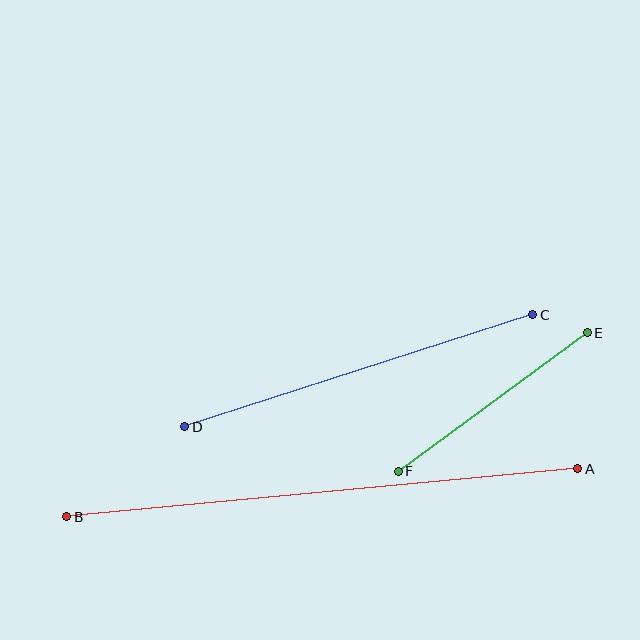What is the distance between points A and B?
The distance is approximately 513 pixels.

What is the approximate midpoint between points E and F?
The midpoint is at approximately (493, 402) pixels.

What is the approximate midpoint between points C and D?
The midpoint is at approximately (359, 371) pixels.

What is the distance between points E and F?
The distance is approximately 234 pixels.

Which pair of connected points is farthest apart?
Points A and B are farthest apart.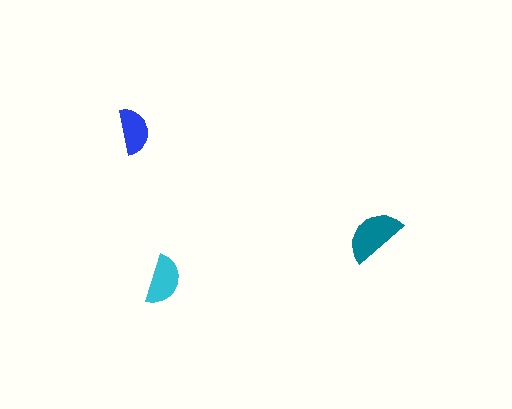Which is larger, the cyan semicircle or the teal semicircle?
The teal one.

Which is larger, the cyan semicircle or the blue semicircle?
The cyan one.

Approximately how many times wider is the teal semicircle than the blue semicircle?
About 1.5 times wider.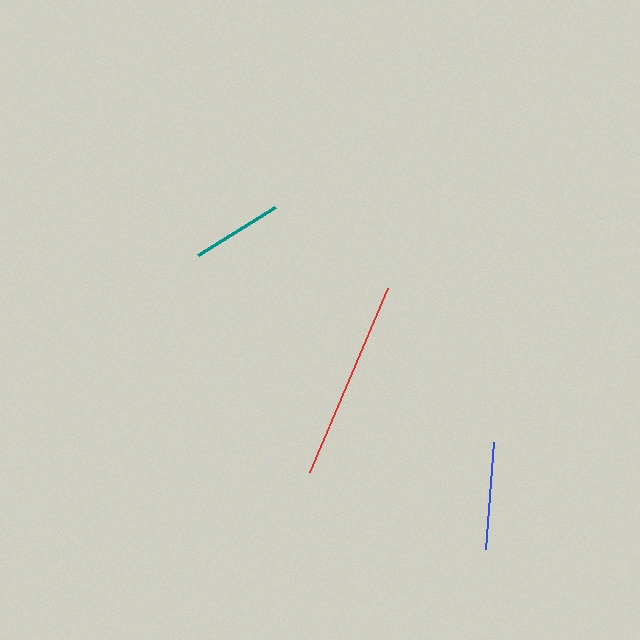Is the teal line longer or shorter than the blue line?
The blue line is longer than the teal line.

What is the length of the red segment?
The red segment is approximately 199 pixels long.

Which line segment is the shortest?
The teal line is the shortest at approximately 90 pixels.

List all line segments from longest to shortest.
From longest to shortest: red, blue, teal.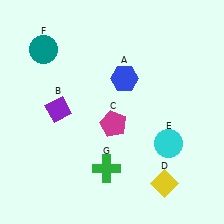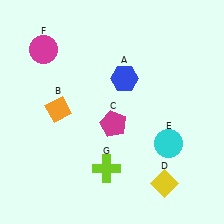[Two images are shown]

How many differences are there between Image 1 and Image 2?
There are 3 differences between the two images.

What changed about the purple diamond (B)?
In Image 1, B is purple. In Image 2, it changed to orange.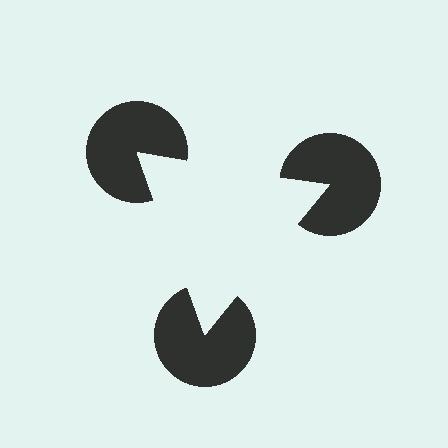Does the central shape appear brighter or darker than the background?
It typically appears slightly brighter than the background, even though no actual brightness change is drawn.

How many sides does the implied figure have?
3 sides.